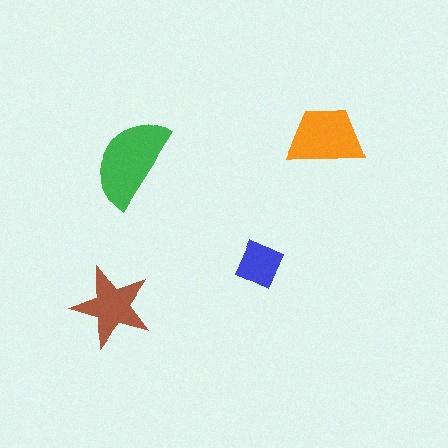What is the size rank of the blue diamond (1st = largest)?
4th.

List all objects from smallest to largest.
The blue diamond, the brown star, the orange trapezoid, the green semicircle.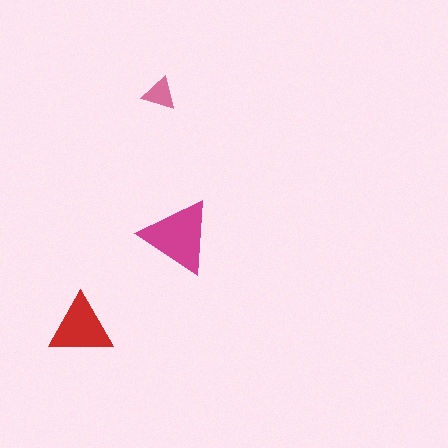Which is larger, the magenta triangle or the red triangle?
The magenta one.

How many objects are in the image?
There are 3 objects in the image.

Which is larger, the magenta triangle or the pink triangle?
The magenta one.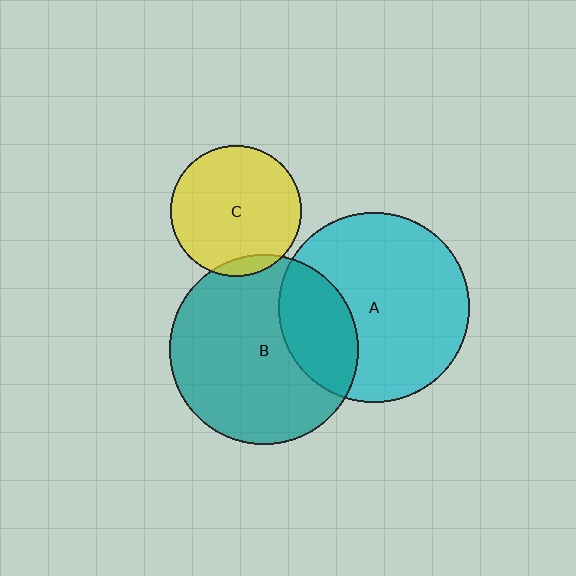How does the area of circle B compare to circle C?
Approximately 2.1 times.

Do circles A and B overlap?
Yes.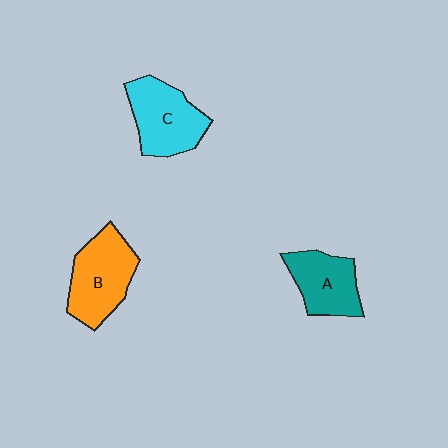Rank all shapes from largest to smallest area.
From largest to smallest: B (orange), C (cyan), A (teal).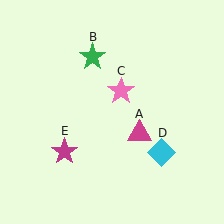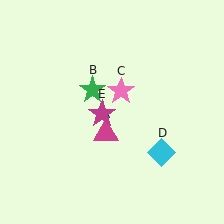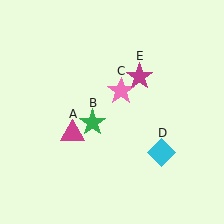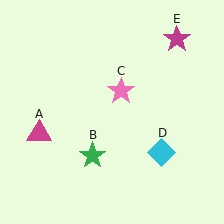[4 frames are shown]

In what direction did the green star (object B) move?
The green star (object B) moved down.